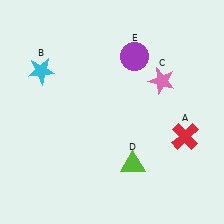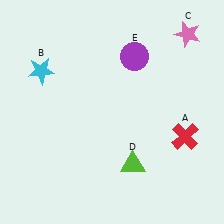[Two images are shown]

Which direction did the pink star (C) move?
The pink star (C) moved up.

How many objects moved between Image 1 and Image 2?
1 object moved between the two images.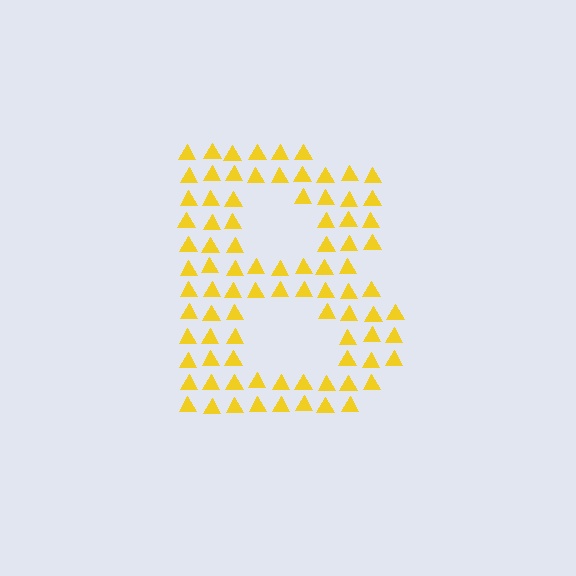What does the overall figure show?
The overall figure shows the letter B.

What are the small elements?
The small elements are triangles.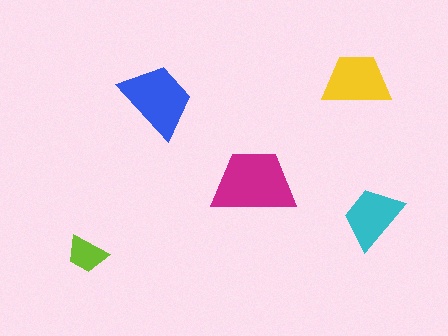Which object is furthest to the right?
The cyan trapezoid is rightmost.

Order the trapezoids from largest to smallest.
the magenta one, the blue one, the yellow one, the cyan one, the lime one.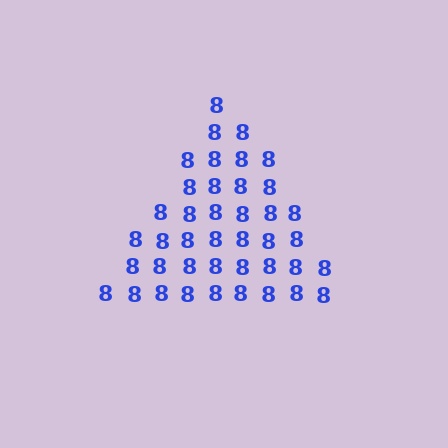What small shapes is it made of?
It is made of small digit 8's.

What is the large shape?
The large shape is a triangle.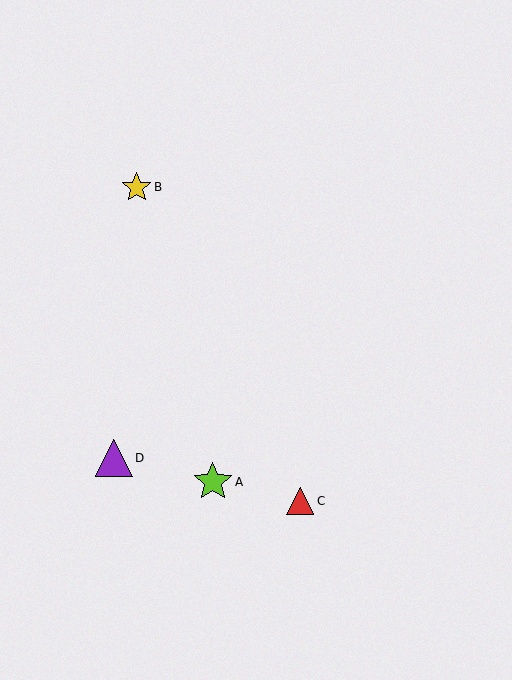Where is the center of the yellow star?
The center of the yellow star is at (137, 187).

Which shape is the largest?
The lime star (labeled A) is the largest.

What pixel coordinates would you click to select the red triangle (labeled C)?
Click at (300, 501) to select the red triangle C.